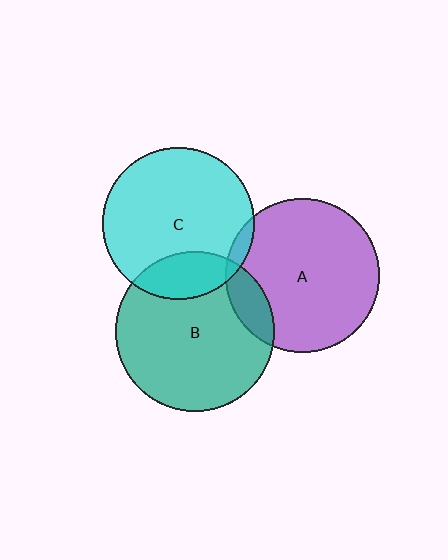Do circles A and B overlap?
Yes.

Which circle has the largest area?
Circle B (teal).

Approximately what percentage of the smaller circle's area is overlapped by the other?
Approximately 15%.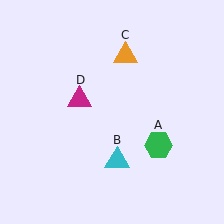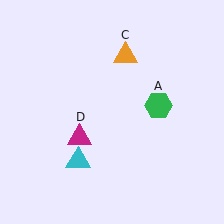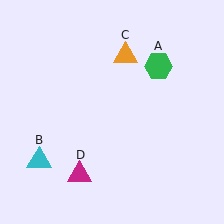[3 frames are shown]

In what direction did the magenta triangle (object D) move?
The magenta triangle (object D) moved down.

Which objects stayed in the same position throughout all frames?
Orange triangle (object C) remained stationary.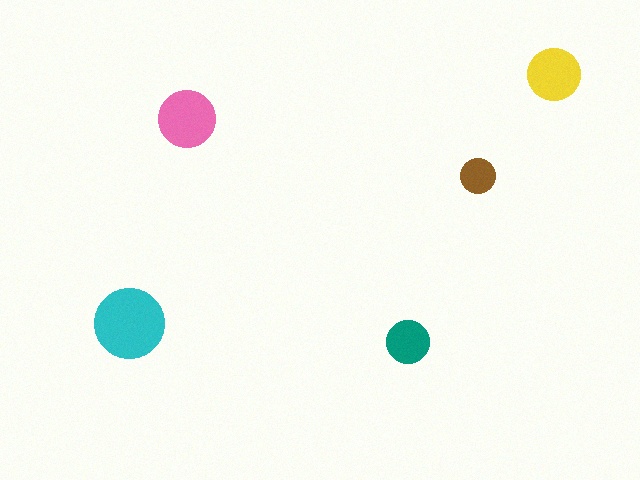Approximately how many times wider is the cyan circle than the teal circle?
About 1.5 times wider.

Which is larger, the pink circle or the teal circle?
The pink one.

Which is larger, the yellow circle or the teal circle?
The yellow one.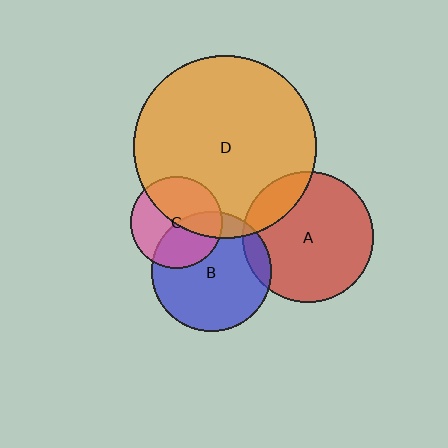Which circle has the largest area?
Circle D (orange).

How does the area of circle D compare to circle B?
Approximately 2.3 times.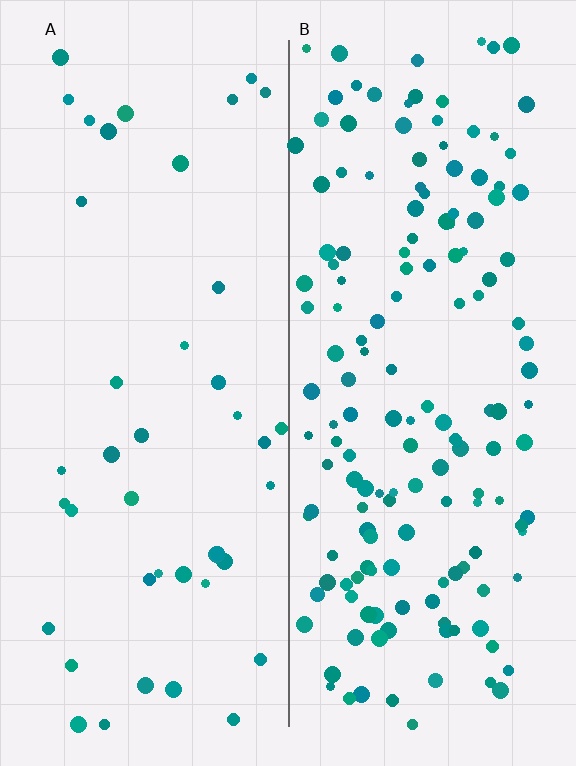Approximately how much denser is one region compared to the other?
Approximately 3.7× — region B over region A.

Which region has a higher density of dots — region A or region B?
B (the right).